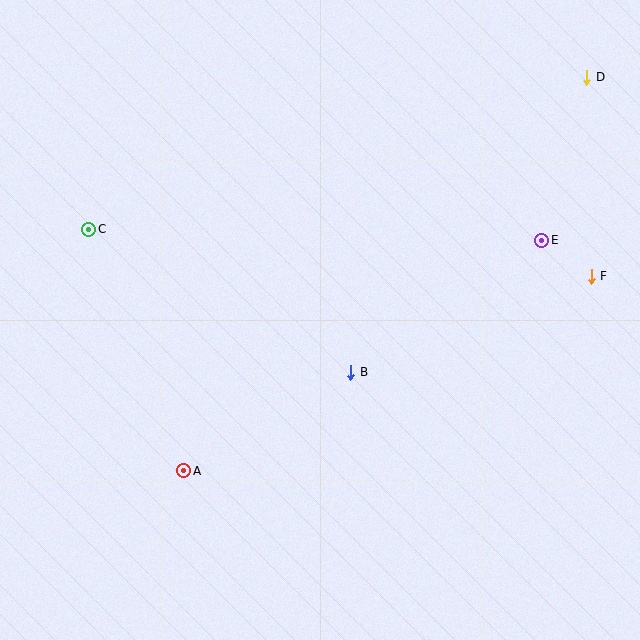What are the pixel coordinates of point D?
Point D is at (587, 77).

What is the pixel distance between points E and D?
The distance between E and D is 169 pixels.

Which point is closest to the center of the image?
Point B at (351, 372) is closest to the center.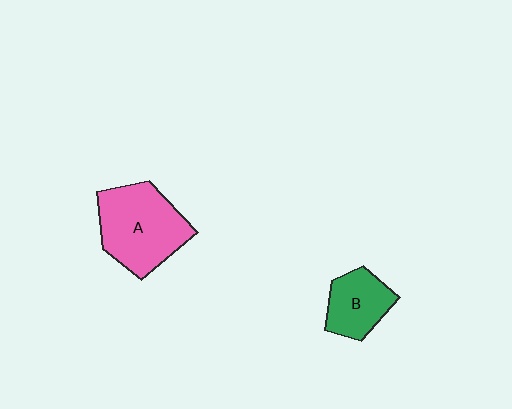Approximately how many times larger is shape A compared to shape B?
Approximately 1.7 times.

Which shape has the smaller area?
Shape B (green).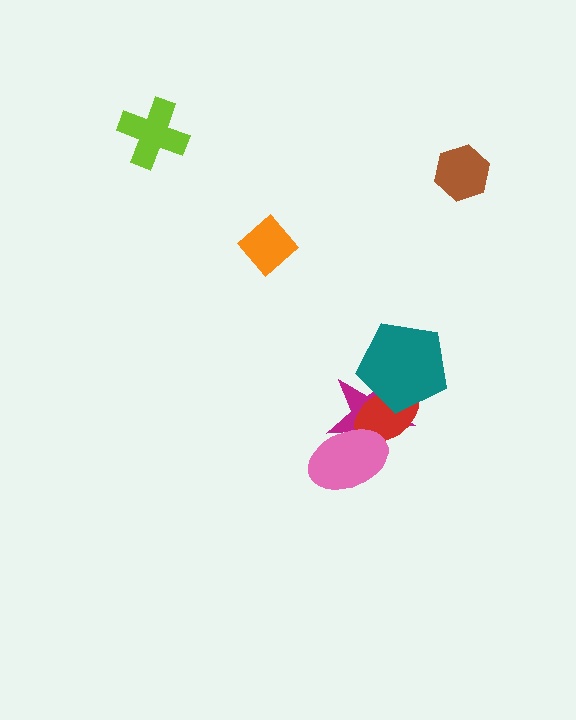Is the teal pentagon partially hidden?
No, no other shape covers it.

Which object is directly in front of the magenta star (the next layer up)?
The red ellipse is directly in front of the magenta star.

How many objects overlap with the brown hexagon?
0 objects overlap with the brown hexagon.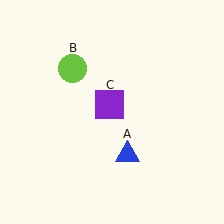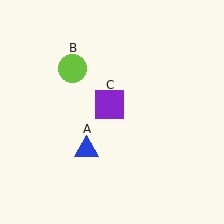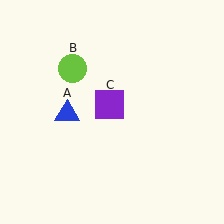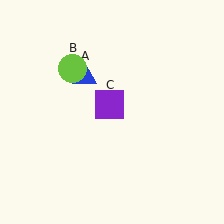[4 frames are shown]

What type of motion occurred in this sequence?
The blue triangle (object A) rotated clockwise around the center of the scene.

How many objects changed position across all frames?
1 object changed position: blue triangle (object A).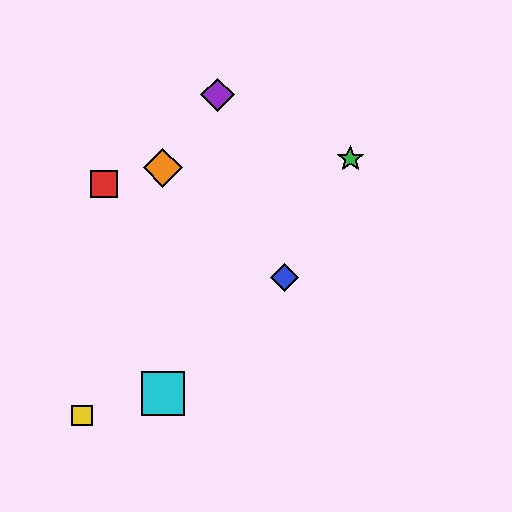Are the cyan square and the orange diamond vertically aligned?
Yes, both are at x≈163.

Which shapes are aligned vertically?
The orange diamond, the cyan square are aligned vertically.